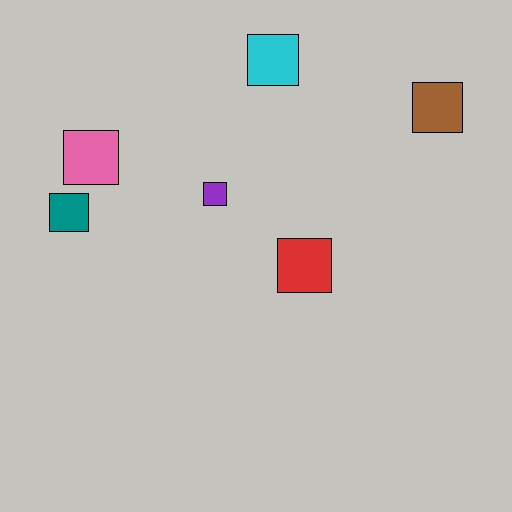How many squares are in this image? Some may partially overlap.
There are 6 squares.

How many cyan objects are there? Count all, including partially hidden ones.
There is 1 cyan object.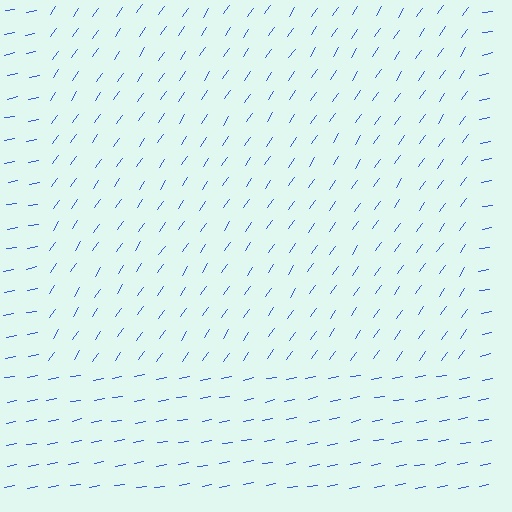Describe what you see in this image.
The image is filled with small blue line segments. A rectangle region in the image has lines oriented differently from the surrounding lines, creating a visible texture boundary.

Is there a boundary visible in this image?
Yes, there is a texture boundary formed by a change in line orientation.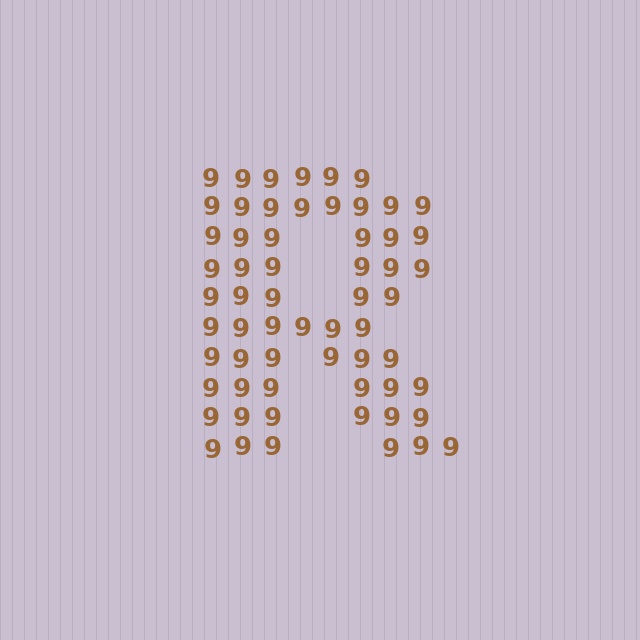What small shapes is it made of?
It is made of small digit 9's.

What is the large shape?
The large shape is the letter R.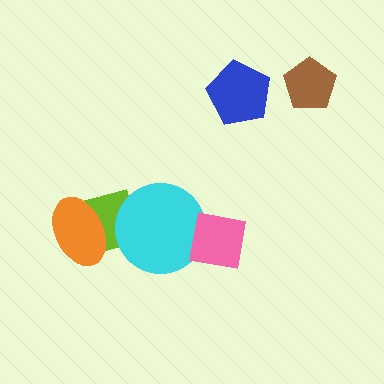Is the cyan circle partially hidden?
Yes, it is partially covered by another shape.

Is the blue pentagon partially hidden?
No, no other shape covers it.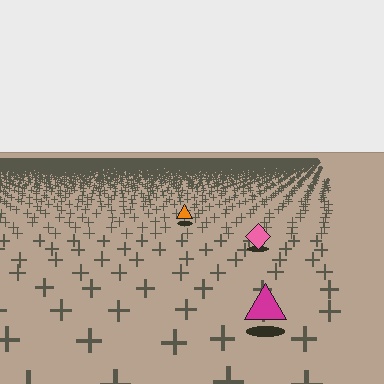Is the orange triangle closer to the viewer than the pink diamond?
No. The pink diamond is closer — you can tell from the texture gradient: the ground texture is coarser near it.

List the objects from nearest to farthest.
From nearest to farthest: the magenta triangle, the pink diamond, the orange triangle.